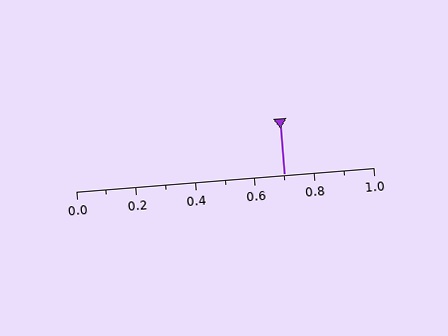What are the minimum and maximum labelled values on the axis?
The axis runs from 0.0 to 1.0.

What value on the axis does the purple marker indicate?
The marker indicates approximately 0.7.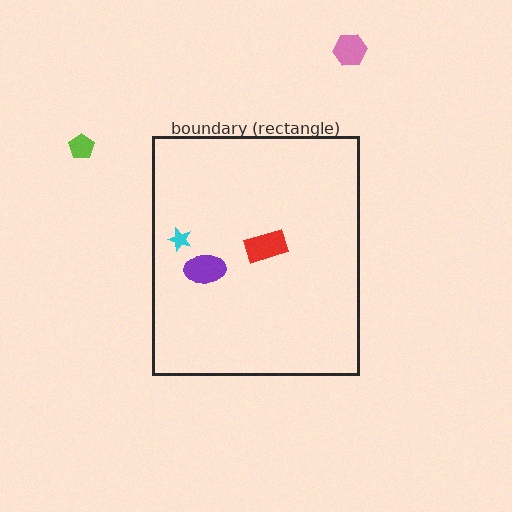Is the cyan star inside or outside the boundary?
Inside.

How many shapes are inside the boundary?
3 inside, 2 outside.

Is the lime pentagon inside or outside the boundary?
Outside.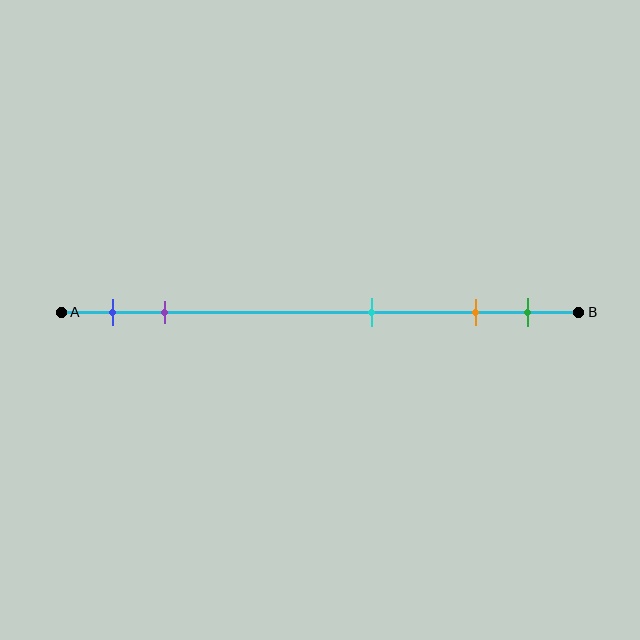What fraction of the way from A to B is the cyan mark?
The cyan mark is approximately 60% (0.6) of the way from A to B.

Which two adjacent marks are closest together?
The orange and green marks are the closest adjacent pair.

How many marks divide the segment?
There are 5 marks dividing the segment.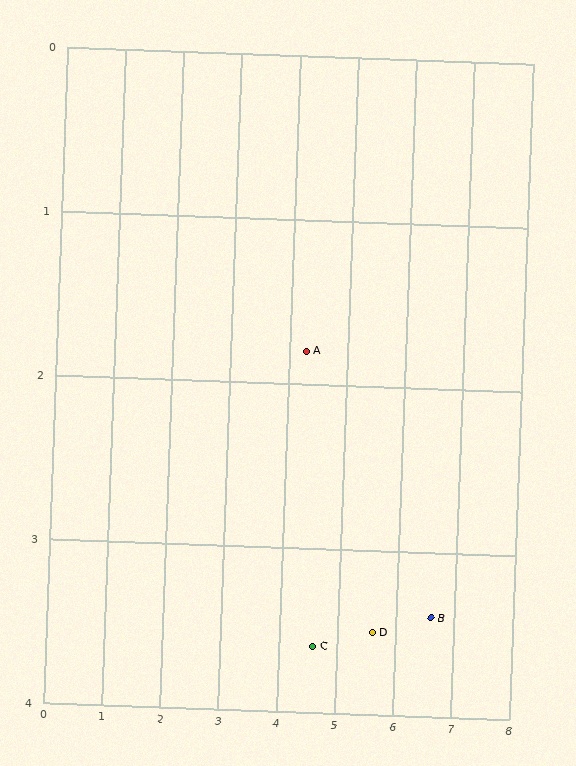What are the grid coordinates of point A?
Point A is at approximately (4.3, 1.8).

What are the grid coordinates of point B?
Point B is at approximately (6.6, 3.4).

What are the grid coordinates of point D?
Point D is at approximately (5.6, 3.5).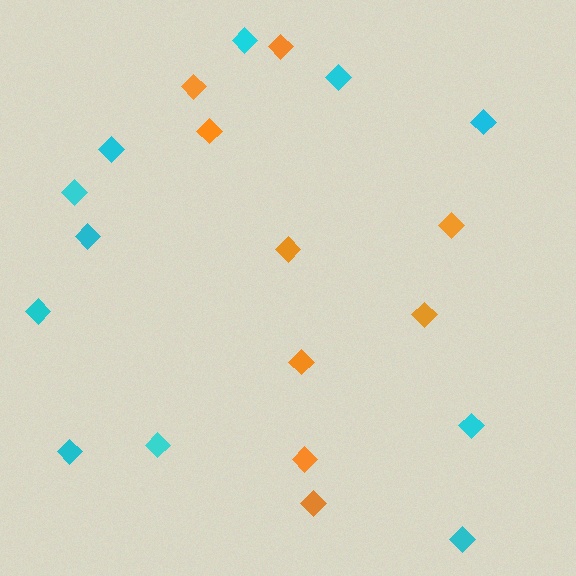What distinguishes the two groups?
There are 2 groups: one group of cyan diamonds (11) and one group of orange diamonds (9).